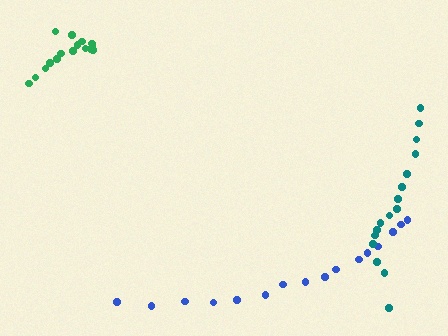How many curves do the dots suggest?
There are 3 distinct paths.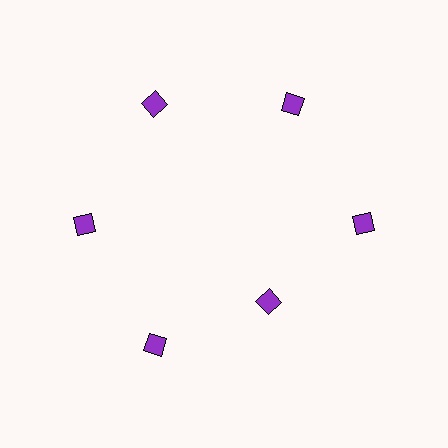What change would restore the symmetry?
The symmetry would be restored by moving it outward, back onto the ring so that all 6 diamonds sit at equal angles and equal distance from the center.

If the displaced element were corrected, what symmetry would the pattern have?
It would have 6-fold rotational symmetry — the pattern would map onto itself every 60 degrees.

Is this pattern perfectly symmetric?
No. The 6 purple diamonds are arranged in a ring, but one element near the 5 o'clock position is pulled inward toward the center, breaking the 6-fold rotational symmetry.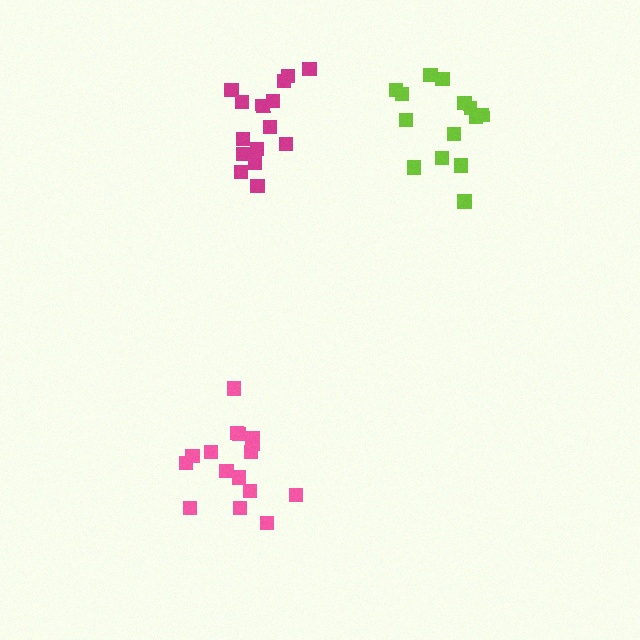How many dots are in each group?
Group 1: 16 dots, Group 2: 15 dots, Group 3: 14 dots (45 total).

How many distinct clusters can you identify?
There are 3 distinct clusters.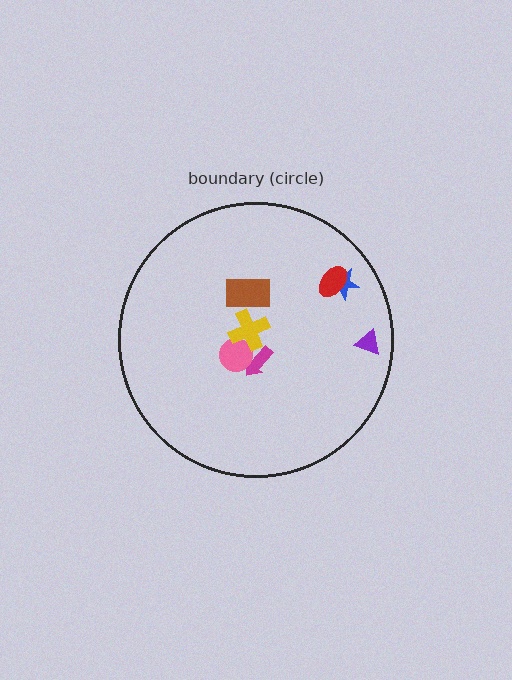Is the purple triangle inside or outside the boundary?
Inside.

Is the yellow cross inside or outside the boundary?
Inside.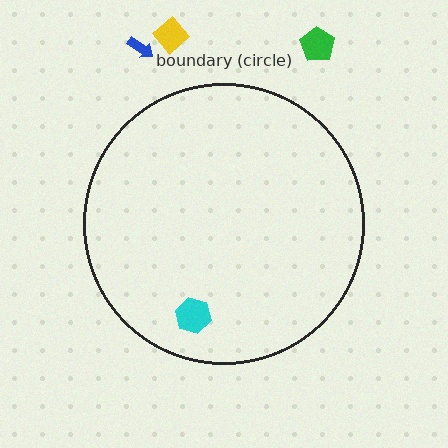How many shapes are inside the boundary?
1 inside, 3 outside.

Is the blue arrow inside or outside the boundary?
Outside.